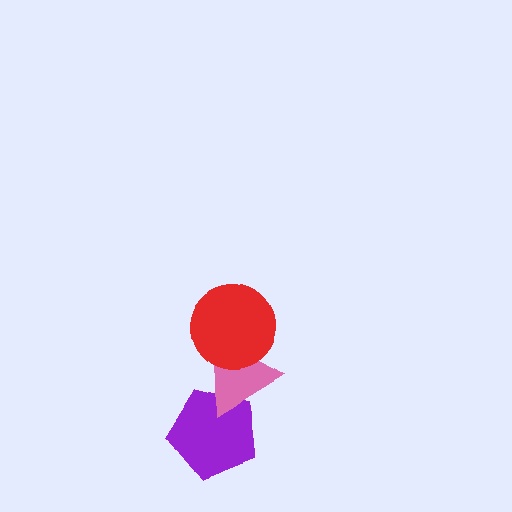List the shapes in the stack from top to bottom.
From top to bottom: the red circle, the pink triangle, the purple pentagon.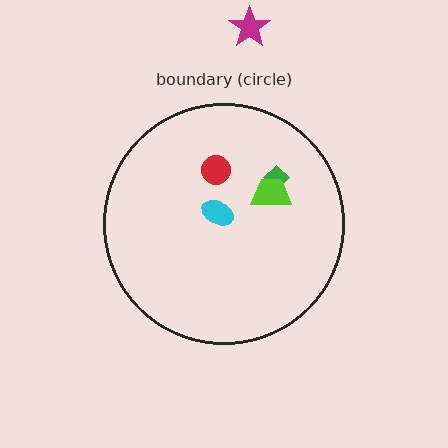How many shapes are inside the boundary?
4 inside, 1 outside.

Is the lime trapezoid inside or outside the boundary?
Inside.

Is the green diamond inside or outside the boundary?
Inside.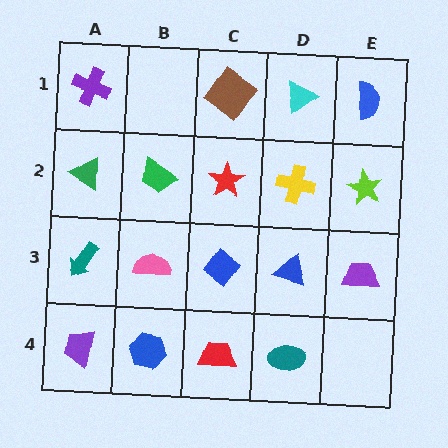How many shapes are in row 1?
4 shapes.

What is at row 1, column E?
A blue semicircle.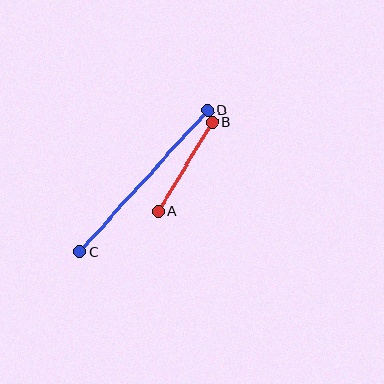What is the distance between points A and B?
The distance is approximately 104 pixels.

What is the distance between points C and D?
The distance is approximately 191 pixels.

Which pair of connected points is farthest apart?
Points C and D are farthest apart.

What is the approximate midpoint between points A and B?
The midpoint is at approximately (185, 167) pixels.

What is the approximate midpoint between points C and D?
The midpoint is at approximately (144, 181) pixels.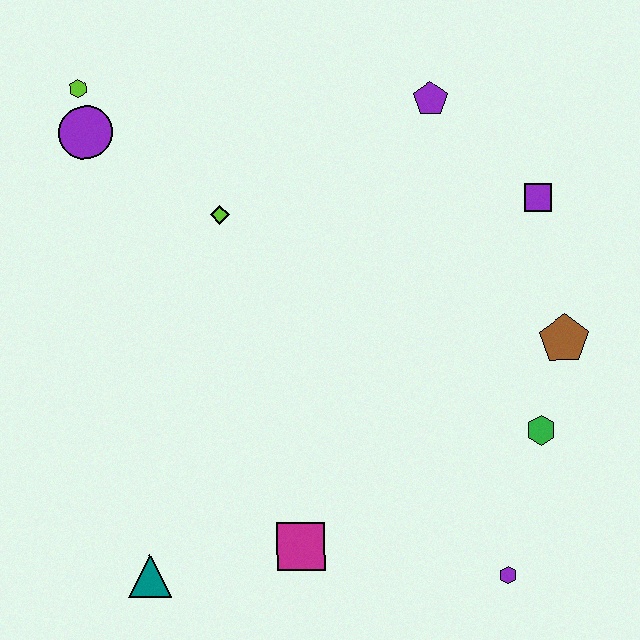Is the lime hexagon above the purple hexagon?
Yes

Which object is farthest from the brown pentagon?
The lime hexagon is farthest from the brown pentagon.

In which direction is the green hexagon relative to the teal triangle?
The green hexagon is to the right of the teal triangle.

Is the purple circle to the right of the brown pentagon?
No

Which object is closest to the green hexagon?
The brown pentagon is closest to the green hexagon.